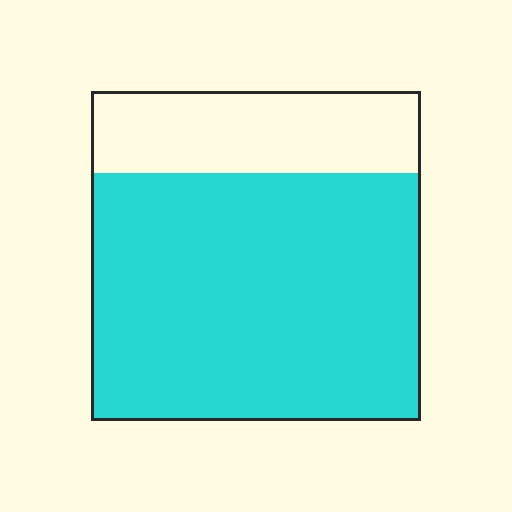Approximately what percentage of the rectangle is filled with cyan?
Approximately 75%.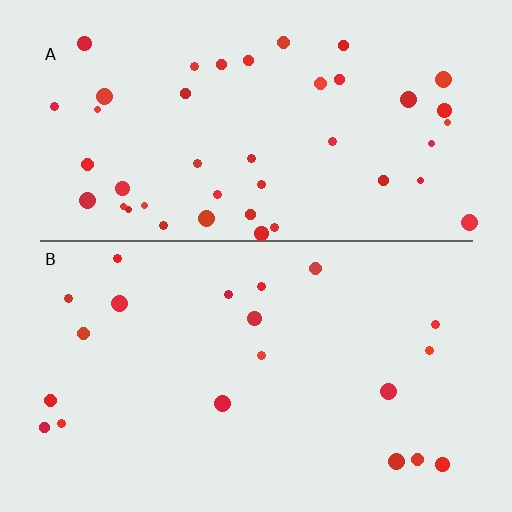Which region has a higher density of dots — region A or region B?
A (the top).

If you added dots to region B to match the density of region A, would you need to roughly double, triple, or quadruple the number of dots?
Approximately double.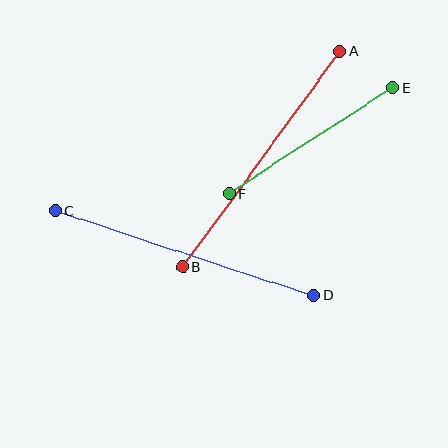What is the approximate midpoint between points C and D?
The midpoint is at approximately (184, 253) pixels.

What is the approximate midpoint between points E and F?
The midpoint is at approximately (311, 141) pixels.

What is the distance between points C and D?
The distance is approximately 272 pixels.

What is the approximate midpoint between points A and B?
The midpoint is at approximately (261, 159) pixels.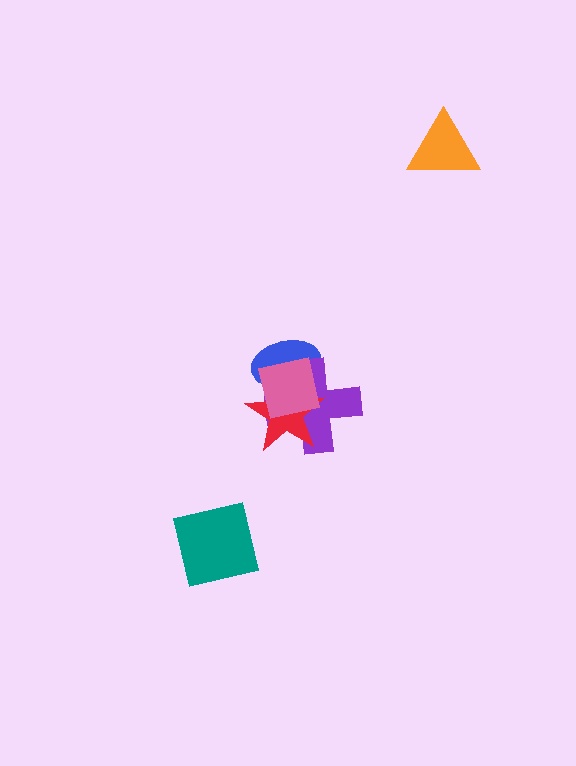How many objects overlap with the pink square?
3 objects overlap with the pink square.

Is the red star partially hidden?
Yes, it is partially covered by another shape.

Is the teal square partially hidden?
No, no other shape covers it.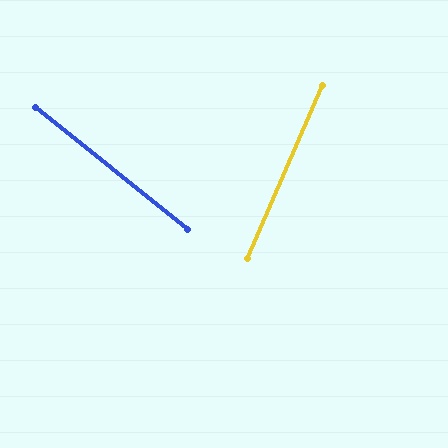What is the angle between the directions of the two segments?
Approximately 75 degrees.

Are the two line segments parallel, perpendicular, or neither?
Neither parallel nor perpendicular — they differ by about 75°.